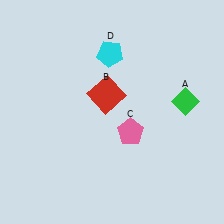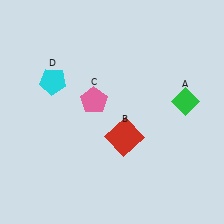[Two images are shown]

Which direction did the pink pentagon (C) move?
The pink pentagon (C) moved left.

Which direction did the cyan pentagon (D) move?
The cyan pentagon (D) moved left.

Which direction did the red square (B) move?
The red square (B) moved down.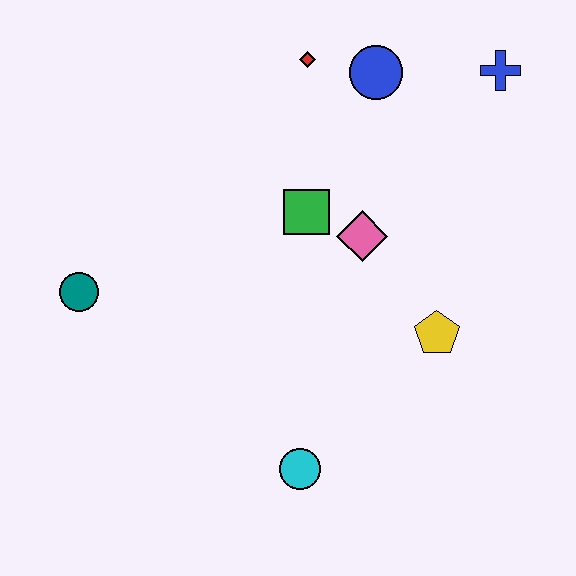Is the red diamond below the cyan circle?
No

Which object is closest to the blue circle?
The red diamond is closest to the blue circle.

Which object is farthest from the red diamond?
The cyan circle is farthest from the red diamond.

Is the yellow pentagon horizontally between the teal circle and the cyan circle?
No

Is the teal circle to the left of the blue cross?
Yes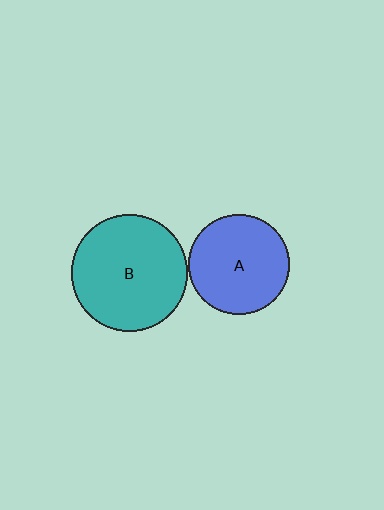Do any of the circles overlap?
No, none of the circles overlap.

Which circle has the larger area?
Circle B (teal).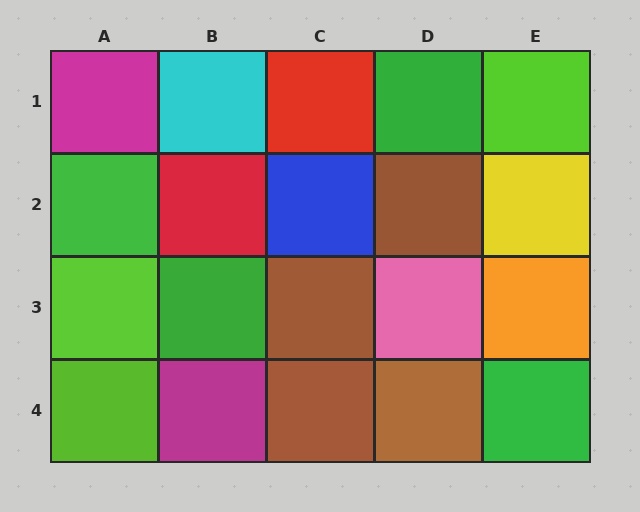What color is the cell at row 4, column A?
Lime.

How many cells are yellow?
1 cell is yellow.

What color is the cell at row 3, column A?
Lime.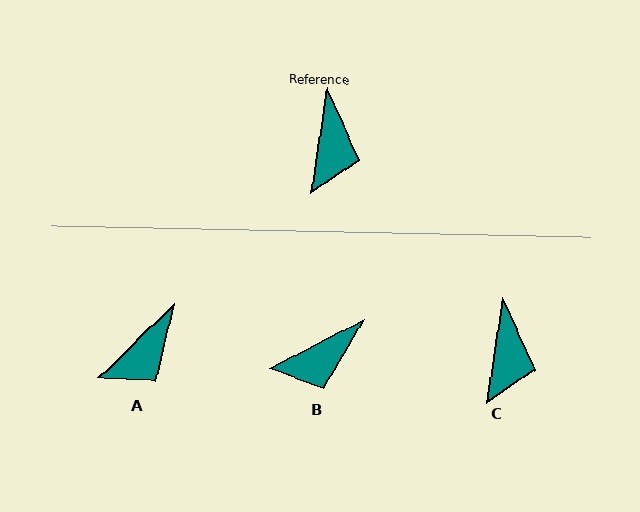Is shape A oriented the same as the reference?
No, it is off by about 37 degrees.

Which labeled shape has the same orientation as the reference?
C.